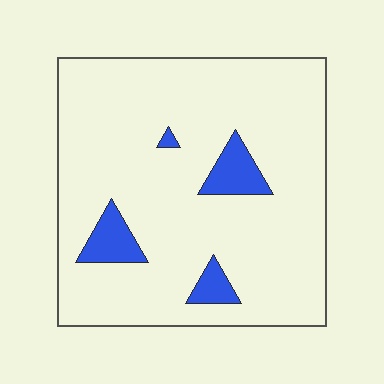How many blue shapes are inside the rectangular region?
4.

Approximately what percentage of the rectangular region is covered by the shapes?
Approximately 10%.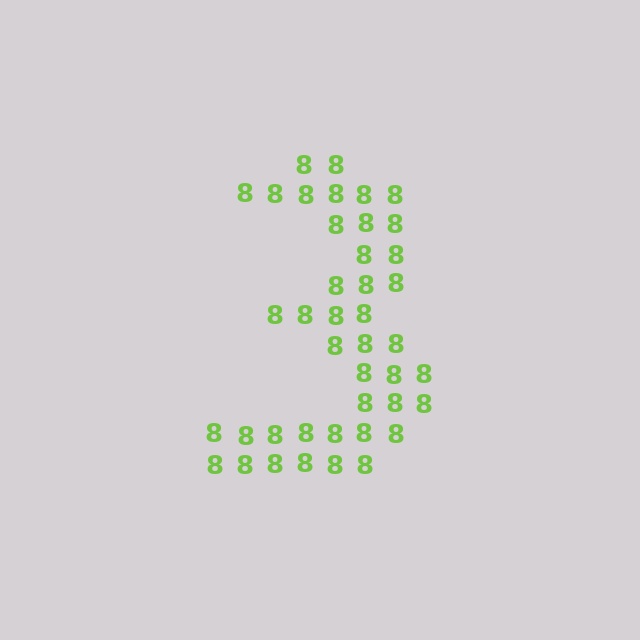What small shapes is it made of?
It is made of small digit 8's.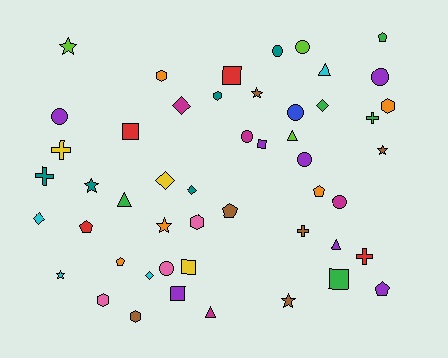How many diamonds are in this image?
There are 6 diamonds.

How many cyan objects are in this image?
There are 4 cyan objects.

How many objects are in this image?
There are 50 objects.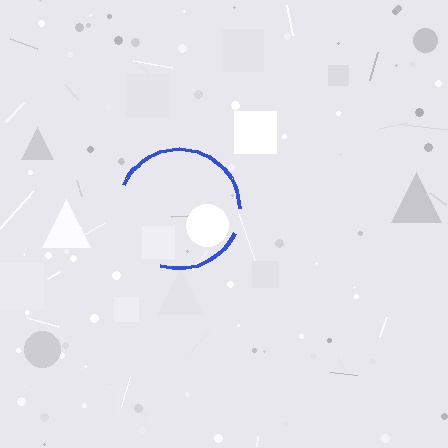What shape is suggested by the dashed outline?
The dashed outline suggests a circle.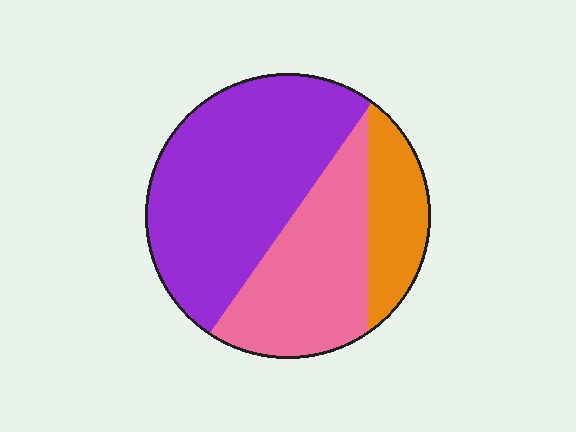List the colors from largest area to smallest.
From largest to smallest: purple, pink, orange.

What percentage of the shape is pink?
Pink takes up about one third (1/3) of the shape.